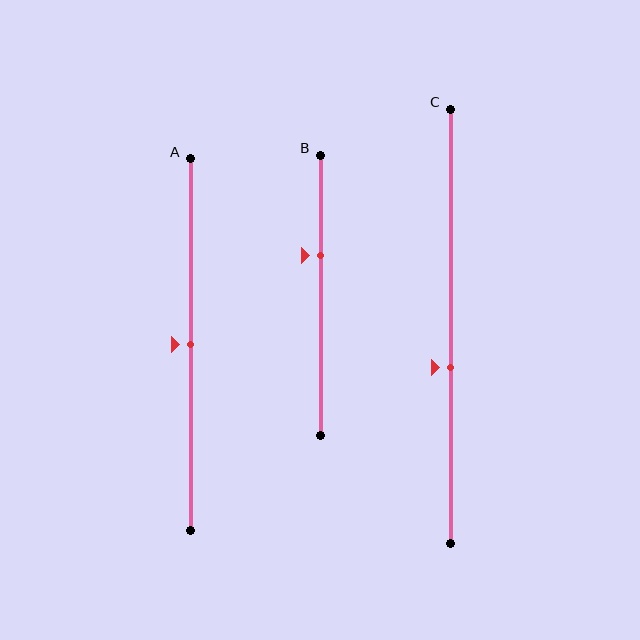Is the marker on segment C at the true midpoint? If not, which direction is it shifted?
No, the marker on segment C is shifted downward by about 10% of the segment length.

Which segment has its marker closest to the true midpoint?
Segment A has its marker closest to the true midpoint.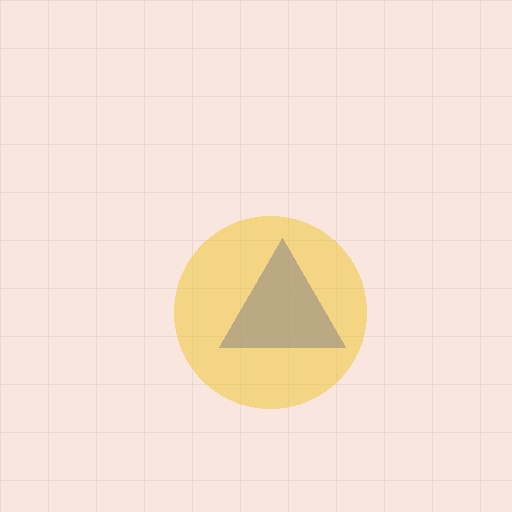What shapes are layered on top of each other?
The layered shapes are: a blue triangle, a yellow circle.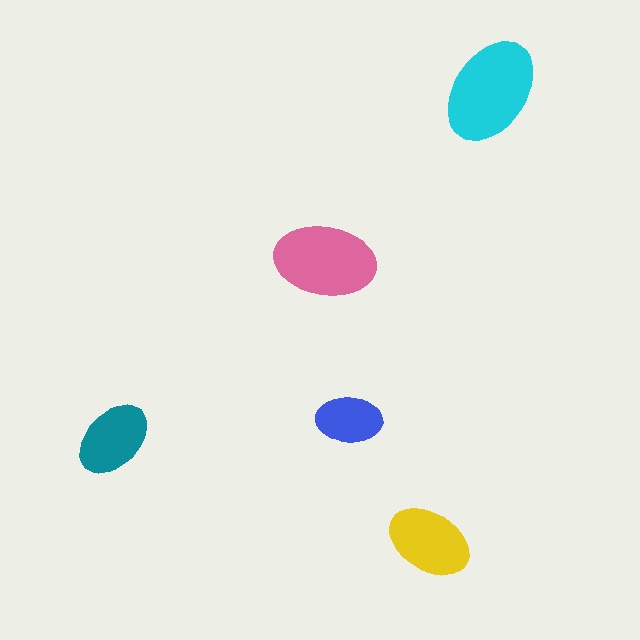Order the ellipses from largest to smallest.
the cyan one, the pink one, the yellow one, the teal one, the blue one.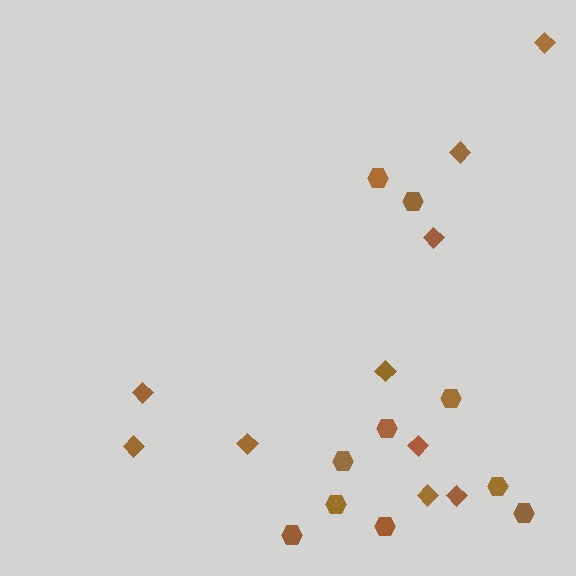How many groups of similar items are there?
There are 2 groups: one group of hexagons (10) and one group of diamonds (10).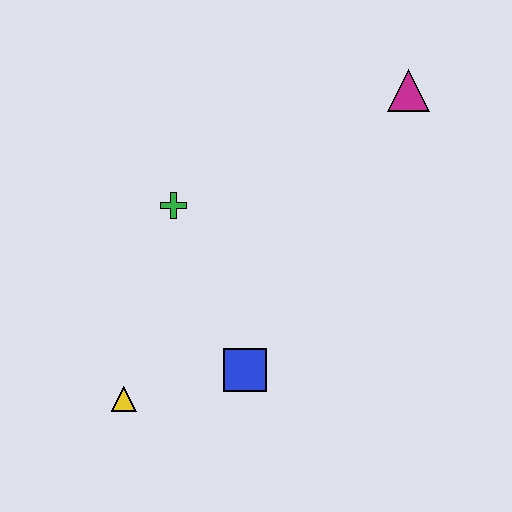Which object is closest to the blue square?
The yellow triangle is closest to the blue square.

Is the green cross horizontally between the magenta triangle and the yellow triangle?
Yes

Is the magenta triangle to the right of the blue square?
Yes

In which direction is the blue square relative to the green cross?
The blue square is below the green cross.